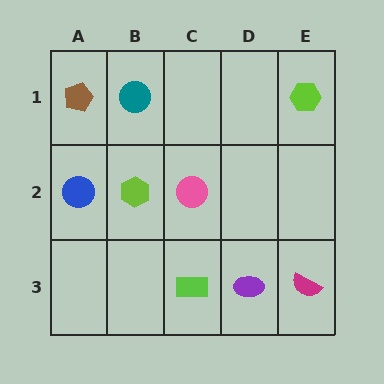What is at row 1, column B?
A teal circle.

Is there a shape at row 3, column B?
No, that cell is empty.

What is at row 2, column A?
A blue circle.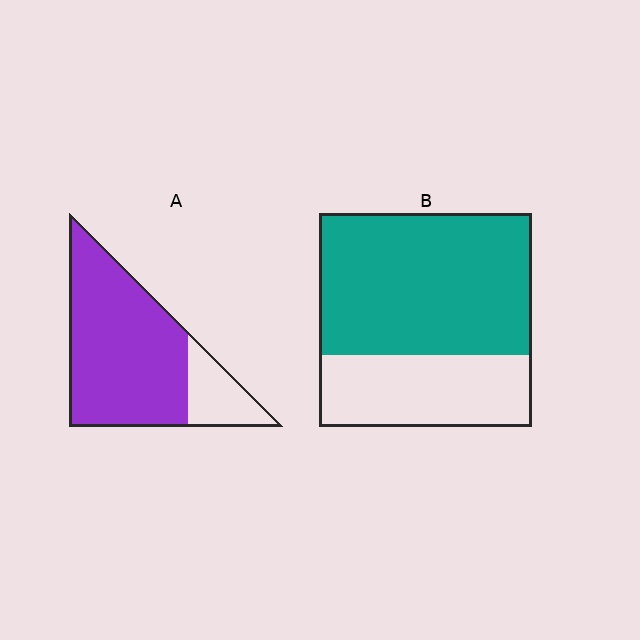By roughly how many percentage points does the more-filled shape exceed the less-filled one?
By roughly 15 percentage points (A over B).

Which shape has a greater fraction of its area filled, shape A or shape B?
Shape A.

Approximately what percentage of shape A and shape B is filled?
A is approximately 80% and B is approximately 65%.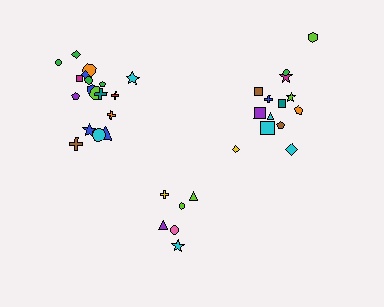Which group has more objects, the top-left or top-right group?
The top-left group.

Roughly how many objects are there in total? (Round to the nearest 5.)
Roughly 40 objects in total.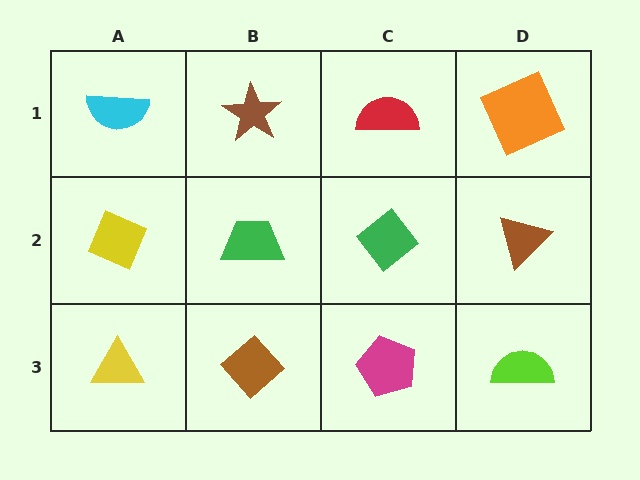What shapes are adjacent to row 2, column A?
A cyan semicircle (row 1, column A), a yellow triangle (row 3, column A), a green trapezoid (row 2, column B).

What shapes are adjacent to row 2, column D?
An orange square (row 1, column D), a lime semicircle (row 3, column D), a green diamond (row 2, column C).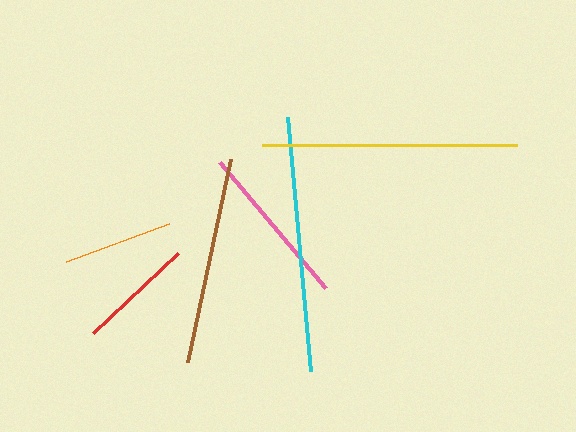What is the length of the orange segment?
The orange segment is approximately 109 pixels long.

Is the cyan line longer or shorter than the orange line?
The cyan line is longer than the orange line.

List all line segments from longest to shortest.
From longest to shortest: cyan, yellow, brown, pink, red, orange.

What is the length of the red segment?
The red segment is approximately 117 pixels long.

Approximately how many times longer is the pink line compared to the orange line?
The pink line is approximately 1.5 times the length of the orange line.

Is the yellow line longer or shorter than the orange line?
The yellow line is longer than the orange line.